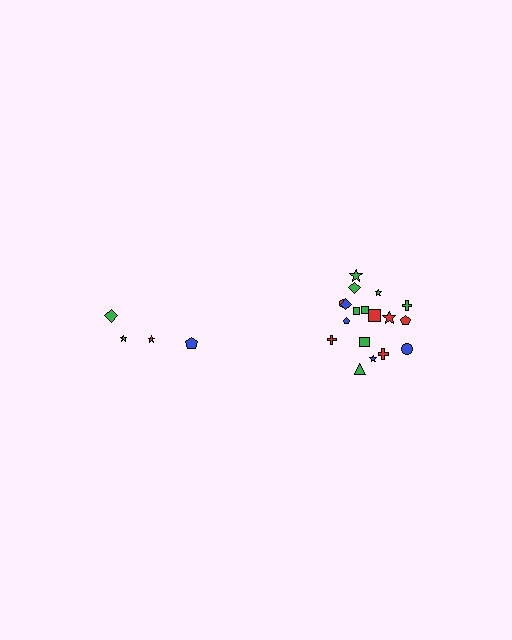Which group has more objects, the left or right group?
The right group.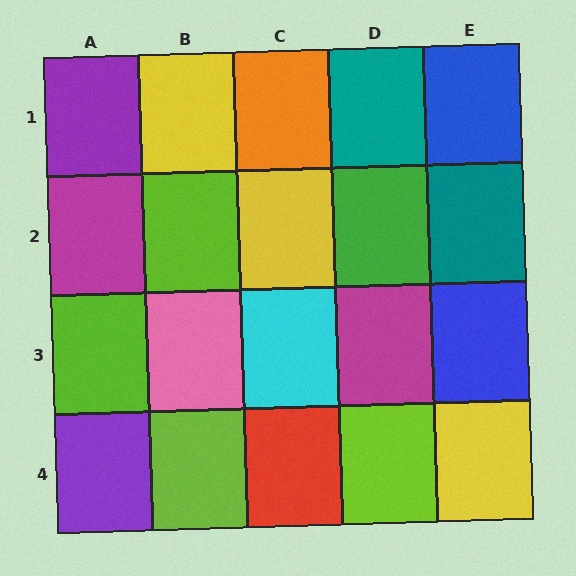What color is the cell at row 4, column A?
Purple.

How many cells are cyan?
1 cell is cyan.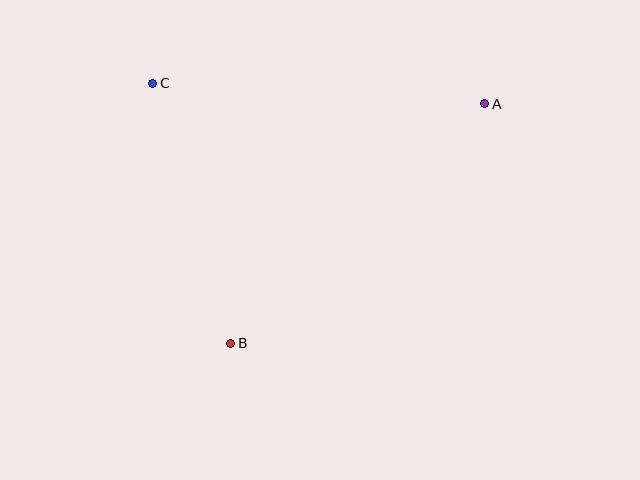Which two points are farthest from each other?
Points A and B are farthest from each other.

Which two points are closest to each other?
Points B and C are closest to each other.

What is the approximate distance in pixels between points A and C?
The distance between A and C is approximately 333 pixels.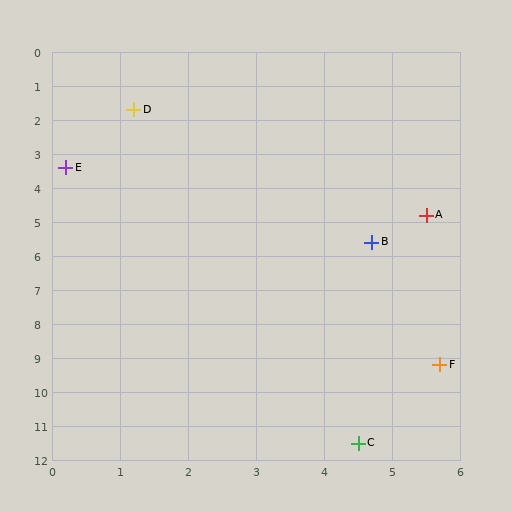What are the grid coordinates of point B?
Point B is at approximately (4.7, 5.6).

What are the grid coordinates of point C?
Point C is at approximately (4.5, 11.5).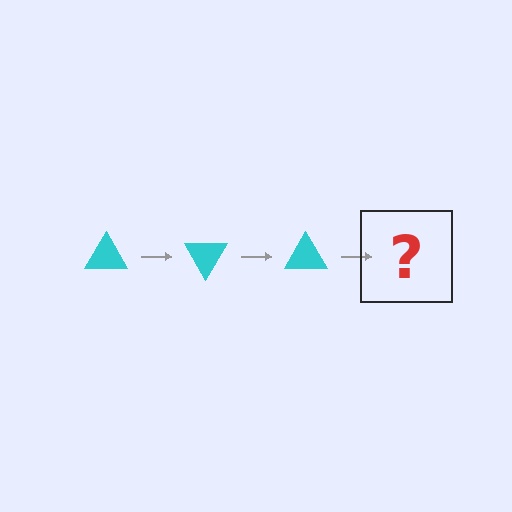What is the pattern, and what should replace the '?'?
The pattern is that the triangle rotates 60 degrees each step. The '?' should be a cyan triangle rotated 180 degrees.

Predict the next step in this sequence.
The next step is a cyan triangle rotated 180 degrees.